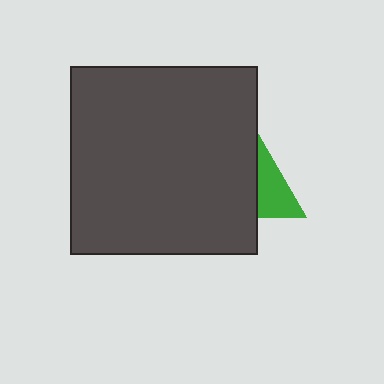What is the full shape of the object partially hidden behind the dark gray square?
The partially hidden object is a green triangle.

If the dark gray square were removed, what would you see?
You would see the complete green triangle.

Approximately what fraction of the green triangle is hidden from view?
Roughly 60% of the green triangle is hidden behind the dark gray square.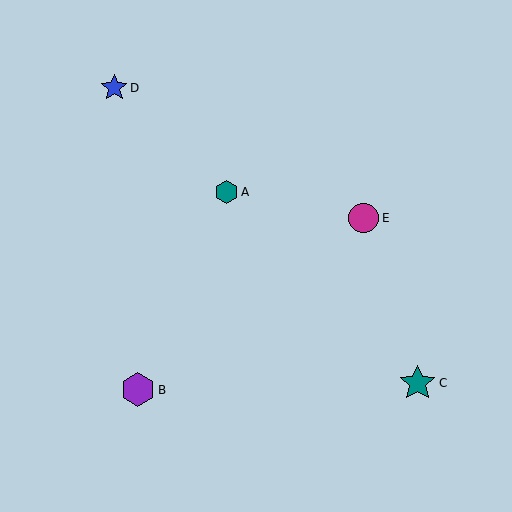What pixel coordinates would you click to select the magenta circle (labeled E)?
Click at (364, 218) to select the magenta circle E.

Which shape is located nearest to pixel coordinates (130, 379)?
The purple hexagon (labeled B) at (138, 390) is nearest to that location.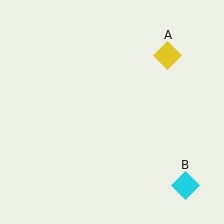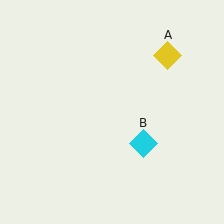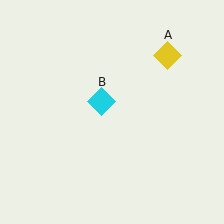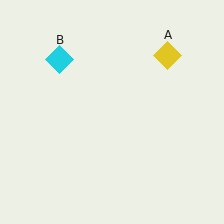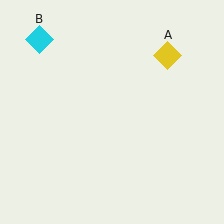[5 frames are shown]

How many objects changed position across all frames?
1 object changed position: cyan diamond (object B).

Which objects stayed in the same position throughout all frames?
Yellow diamond (object A) remained stationary.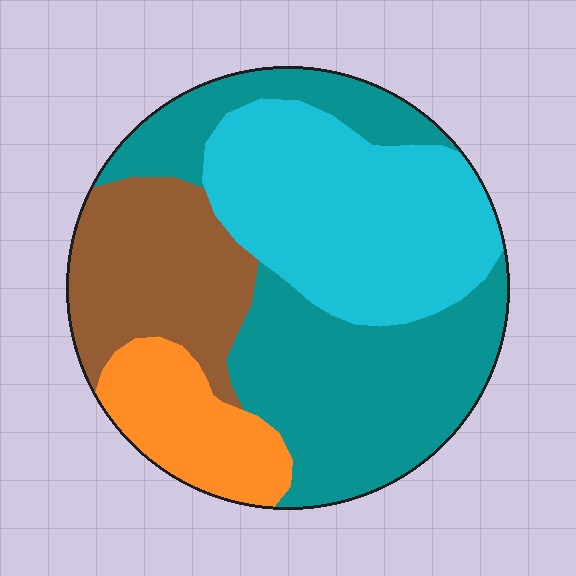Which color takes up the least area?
Orange, at roughly 15%.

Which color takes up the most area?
Teal, at roughly 40%.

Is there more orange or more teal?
Teal.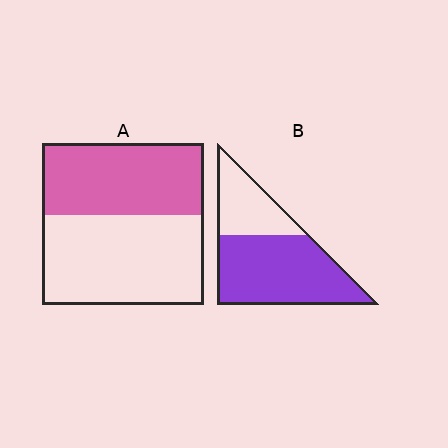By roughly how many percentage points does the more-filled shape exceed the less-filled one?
By roughly 25 percentage points (B over A).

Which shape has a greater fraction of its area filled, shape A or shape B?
Shape B.